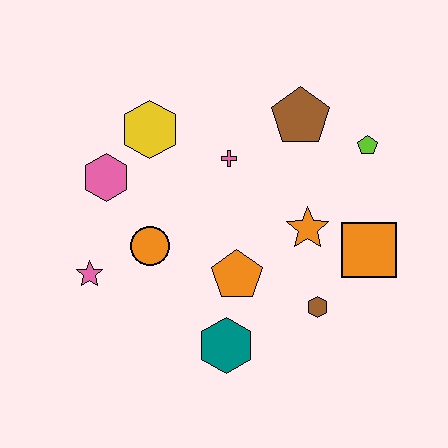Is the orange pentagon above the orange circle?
No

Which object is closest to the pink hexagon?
The yellow hexagon is closest to the pink hexagon.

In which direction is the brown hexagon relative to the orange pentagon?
The brown hexagon is to the right of the orange pentagon.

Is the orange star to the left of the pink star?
No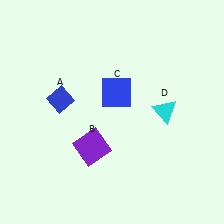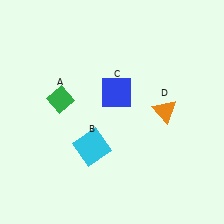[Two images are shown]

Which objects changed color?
A changed from blue to green. B changed from purple to cyan. D changed from cyan to orange.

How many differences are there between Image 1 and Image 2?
There are 3 differences between the two images.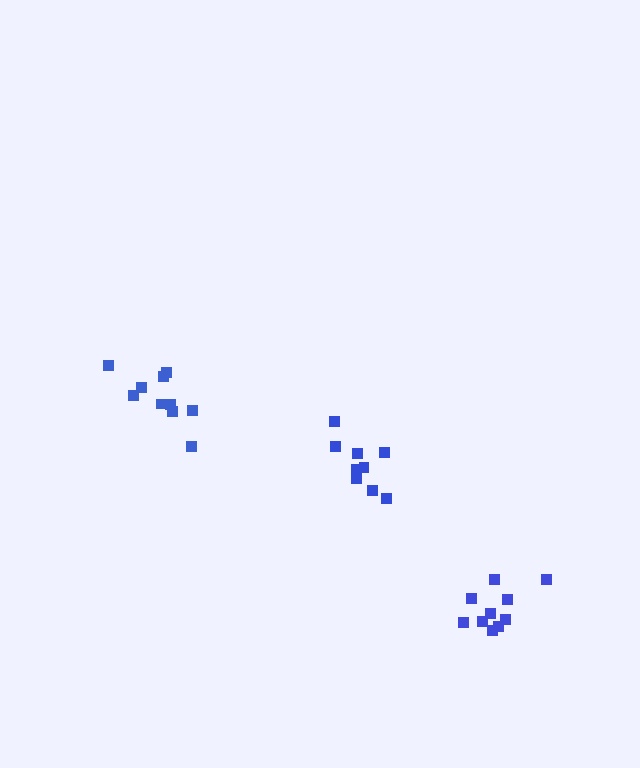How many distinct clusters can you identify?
There are 3 distinct clusters.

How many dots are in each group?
Group 1: 10 dots, Group 2: 9 dots, Group 3: 10 dots (29 total).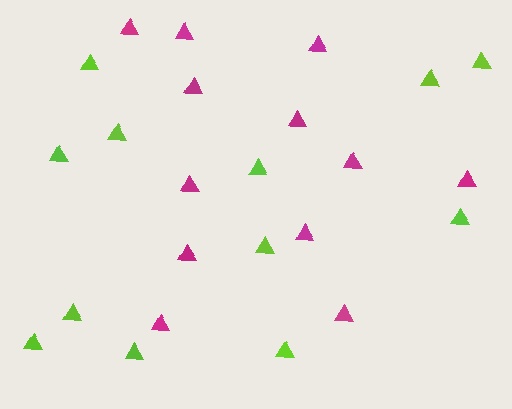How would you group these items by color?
There are 2 groups: one group of lime triangles (12) and one group of magenta triangles (12).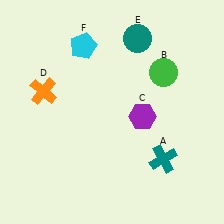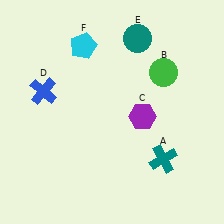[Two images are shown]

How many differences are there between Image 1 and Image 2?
There is 1 difference between the two images.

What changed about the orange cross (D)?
In Image 1, D is orange. In Image 2, it changed to blue.